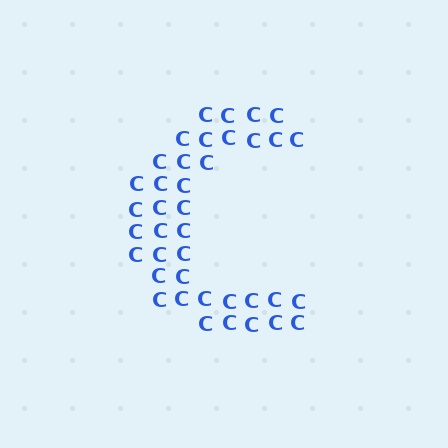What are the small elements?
The small elements are letter C's.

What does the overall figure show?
The overall figure shows the letter C.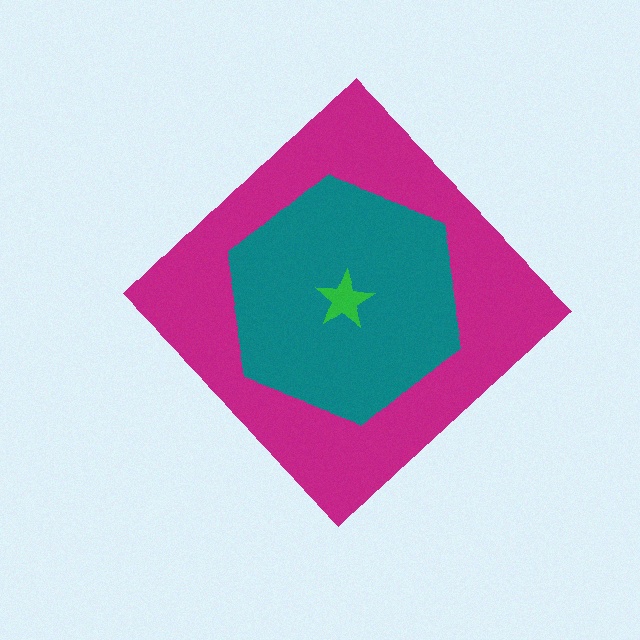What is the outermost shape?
The magenta diamond.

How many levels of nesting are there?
3.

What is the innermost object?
The green star.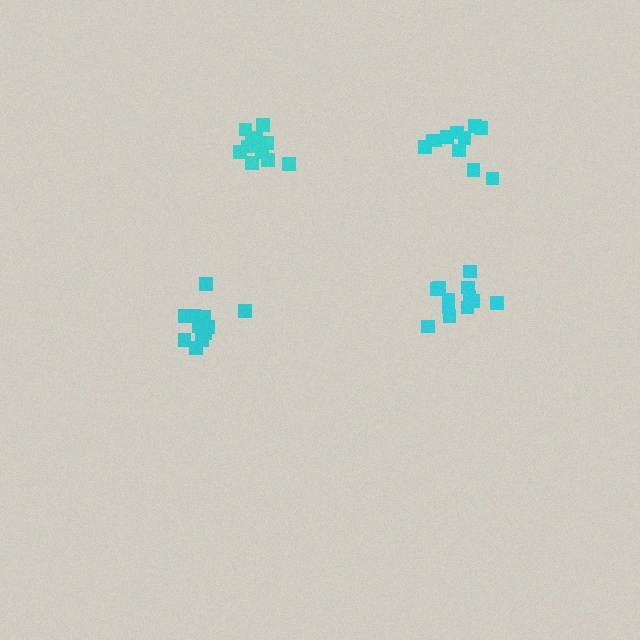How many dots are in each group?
Group 1: 11 dots, Group 2: 11 dots, Group 3: 12 dots, Group 4: 11 dots (45 total).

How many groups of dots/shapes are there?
There are 4 groups.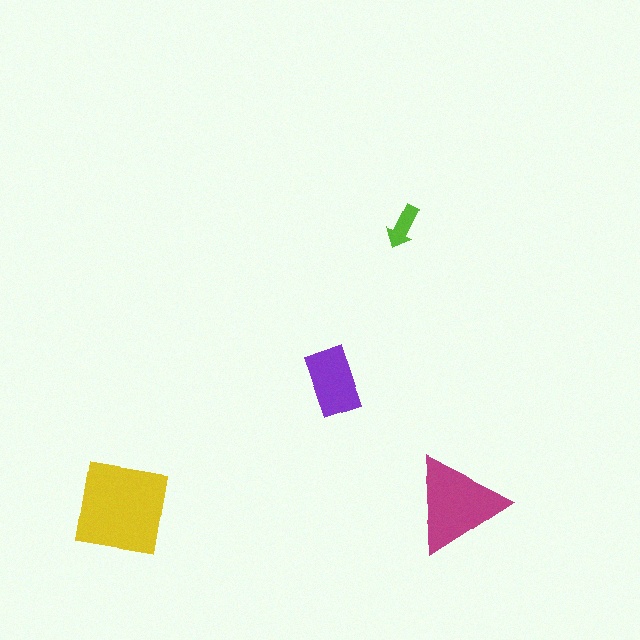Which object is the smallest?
The lime arrow.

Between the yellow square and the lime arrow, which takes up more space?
The yellow square.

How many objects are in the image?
There are 4 objects in the image.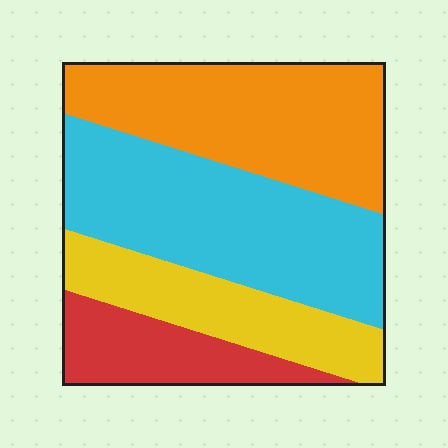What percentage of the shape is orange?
Orange covers 31% of the shape.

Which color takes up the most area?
Cyan, at roughly 35%.